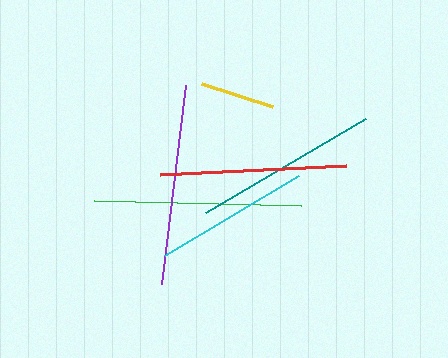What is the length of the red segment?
The red segment is approximately 186 pixels long.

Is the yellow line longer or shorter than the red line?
The red line is longer than the yellow line.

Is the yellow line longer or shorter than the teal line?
The teal line is longer than the yellow line.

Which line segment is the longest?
The green line is the longest at approximately 207 pixels.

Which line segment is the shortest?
The yellow line is the shortest at approximately 74 pixels.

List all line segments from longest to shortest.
From longest to shortest: green, purple, red, teal, cyan, yellow.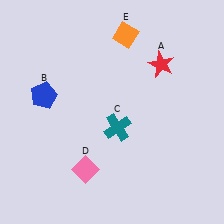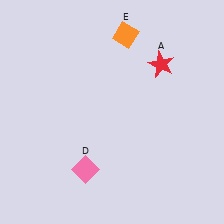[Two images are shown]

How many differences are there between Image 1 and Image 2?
There are 2 differences between the two images.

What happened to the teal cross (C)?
The teal cross (C) was removed in Image 2. It was in the bottom-right area of Image 1.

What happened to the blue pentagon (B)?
The blue pentagon (B) was removed in Image 2. It was in the top-left area of Image 1.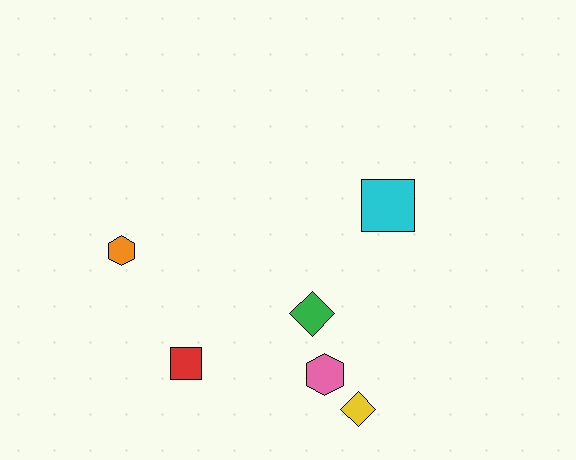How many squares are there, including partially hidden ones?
There are 2 squares.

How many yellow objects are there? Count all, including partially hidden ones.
There is 1 yellow object.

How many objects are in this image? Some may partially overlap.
There are 6 objects.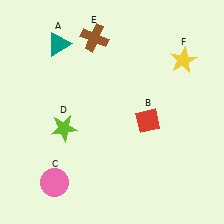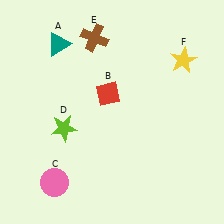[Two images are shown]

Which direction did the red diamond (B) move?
The red diamond (B) moved left.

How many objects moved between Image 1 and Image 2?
1 object moved between the two images.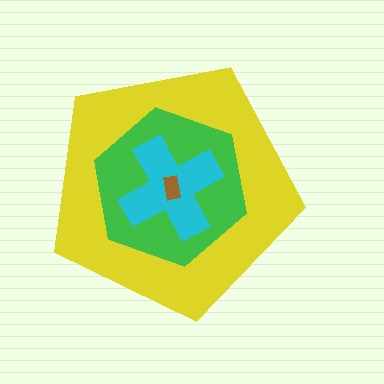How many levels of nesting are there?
4.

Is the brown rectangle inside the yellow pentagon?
Yes.